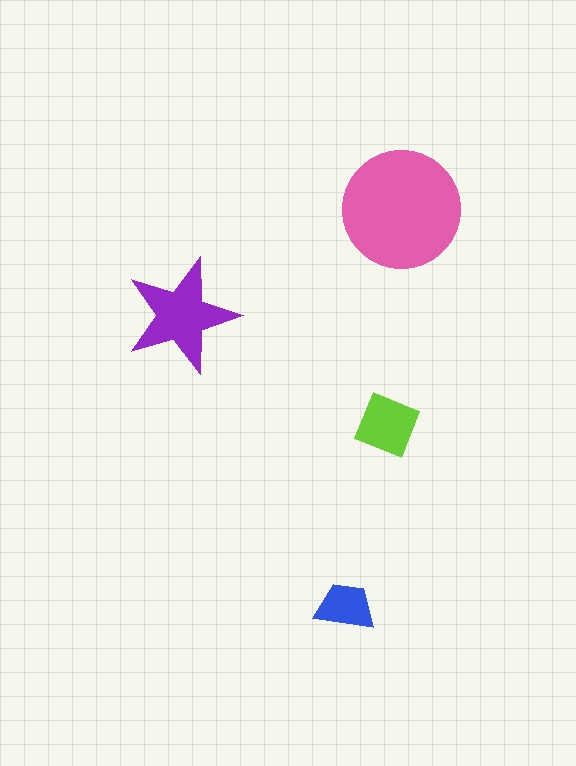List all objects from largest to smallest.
The pink circle, the purple star, the lime diamond, the blue trapezoid.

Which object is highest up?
The pink circle is topmost.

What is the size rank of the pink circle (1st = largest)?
1st.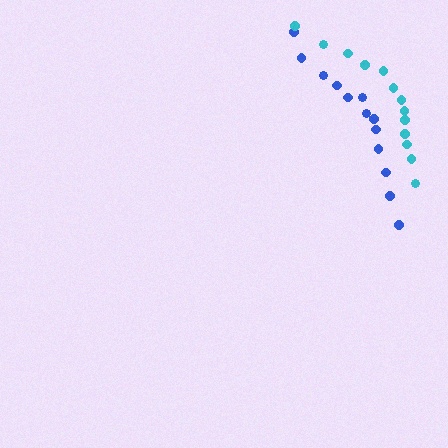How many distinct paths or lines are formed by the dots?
There are 2 distinct paths.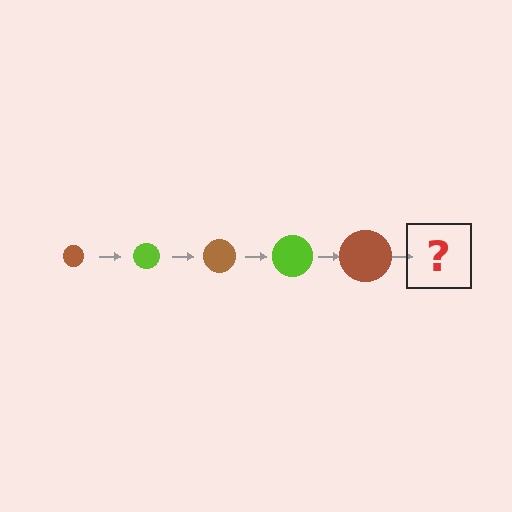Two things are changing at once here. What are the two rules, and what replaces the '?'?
The two rules are that the circle grows larger each step and the color cycles through brown and lime. The '?' should be a lime circle, larger than the previous one.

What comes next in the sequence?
The next element should be a lime circle, larger than the previous one.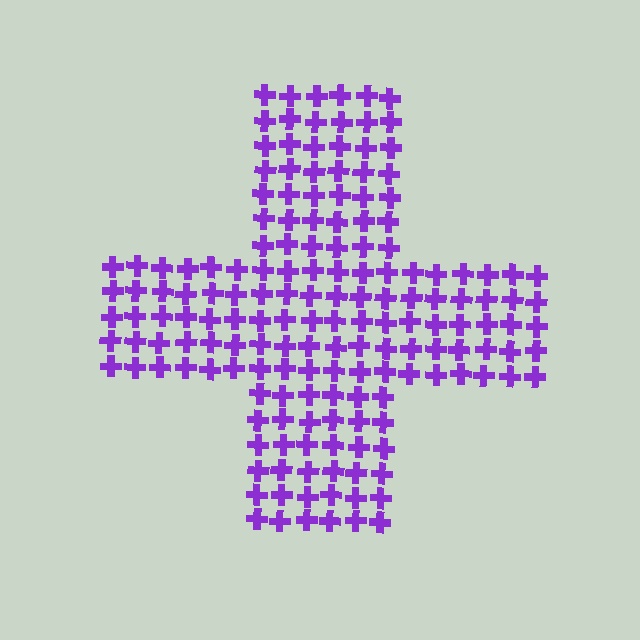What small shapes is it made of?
It is made of small crosses.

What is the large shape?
The large shape is a cross.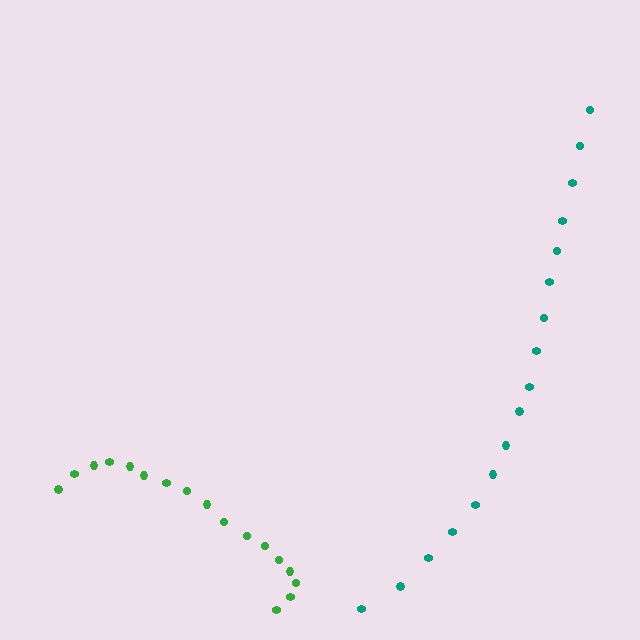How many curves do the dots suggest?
There are 2 distinct paths.